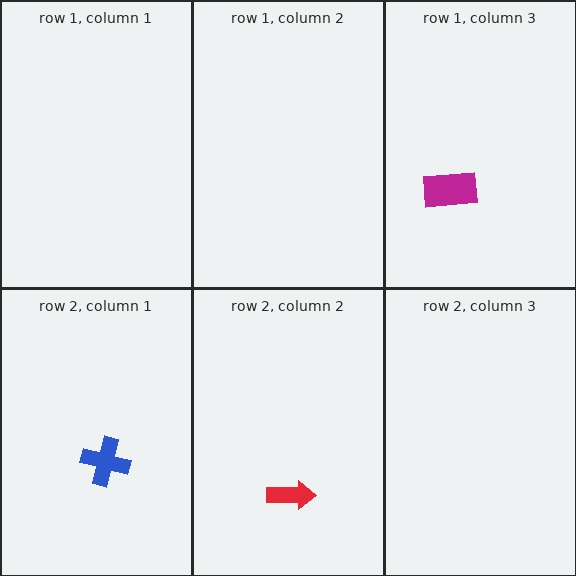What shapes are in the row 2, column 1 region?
The blue cross.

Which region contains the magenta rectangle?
The row 1, column 3 region.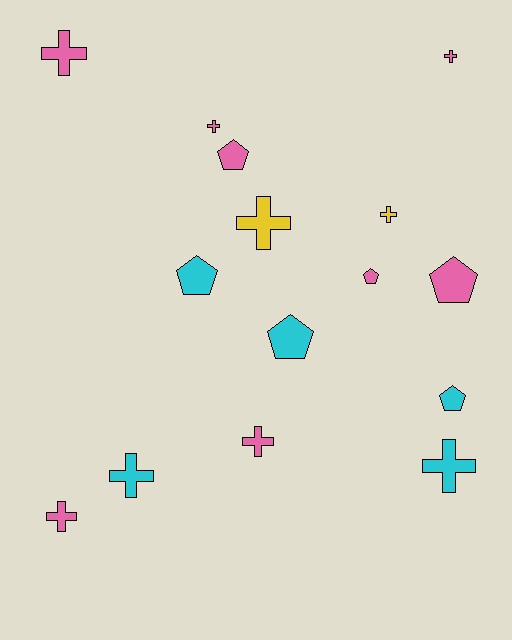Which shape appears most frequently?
Cross, with 9 objects.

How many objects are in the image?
There are 15 objects.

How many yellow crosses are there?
There are 2 yellow crosses.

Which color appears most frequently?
Pink, with 8 objects.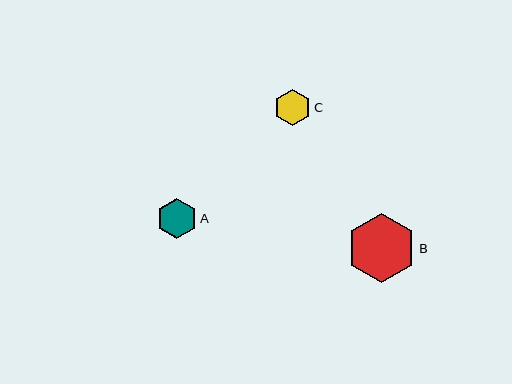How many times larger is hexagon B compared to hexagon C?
Hexagon B is approximately 1.9 times the size of hexagon C.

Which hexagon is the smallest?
Hexagon C is the smallest with a size of approximately 36 pixels.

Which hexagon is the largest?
Hexagon B is the largest with a size of approximately 69 pixels.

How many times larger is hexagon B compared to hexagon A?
Hexagon B is approximately 1.7 times the size of hexagon A.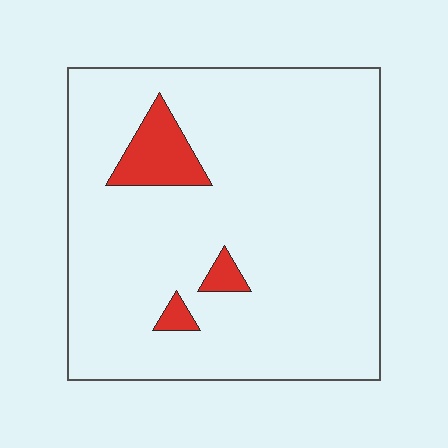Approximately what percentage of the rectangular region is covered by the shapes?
Approximately 10%.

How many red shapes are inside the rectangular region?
3.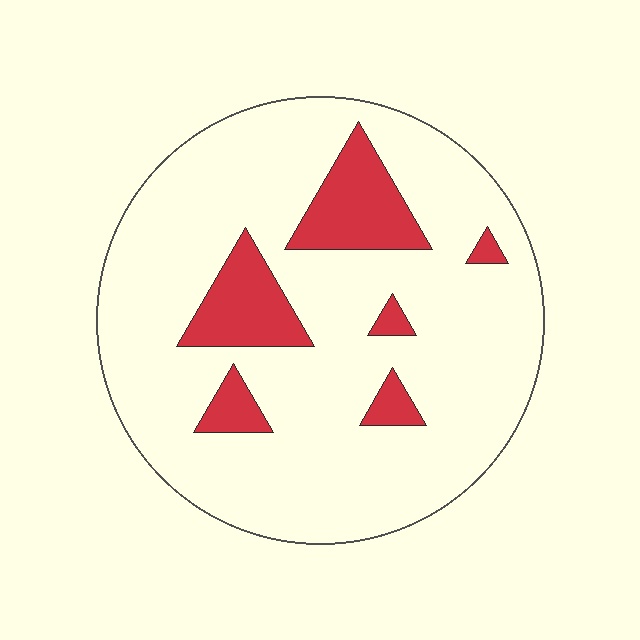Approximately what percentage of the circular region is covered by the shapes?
Approximately 15%.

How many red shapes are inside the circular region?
6.